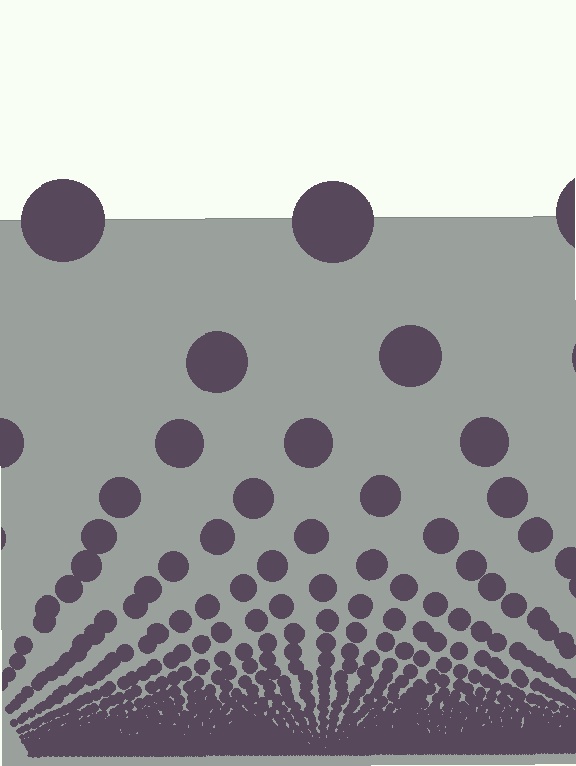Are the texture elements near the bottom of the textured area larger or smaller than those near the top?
Smaller. The gradient is inverted — elements near the bottom are smaller and denser.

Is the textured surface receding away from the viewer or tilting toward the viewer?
The surface appears to tilt toward the viewer. Texture elements get larger and sparser toward the top.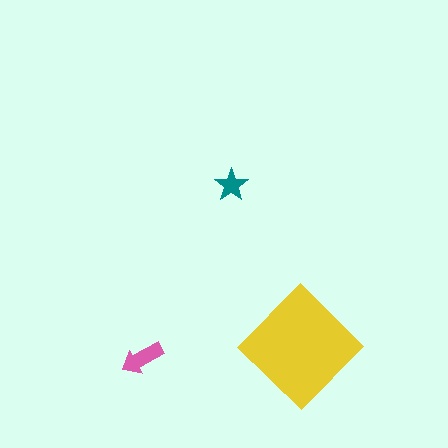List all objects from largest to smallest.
The yellow diamond, the pink arrow, the teal star.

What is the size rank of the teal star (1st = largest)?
3rd.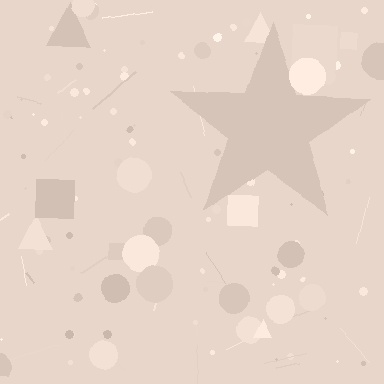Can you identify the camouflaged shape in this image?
The camouflaged shape is a star.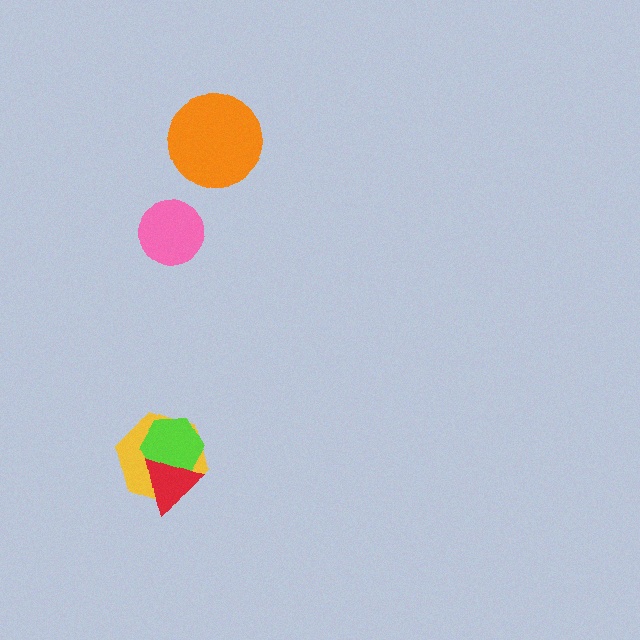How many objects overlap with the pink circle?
0 objects overlap with the pink circle.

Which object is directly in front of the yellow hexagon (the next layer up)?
The lime hexagon is directly in front of the yellow hexagon.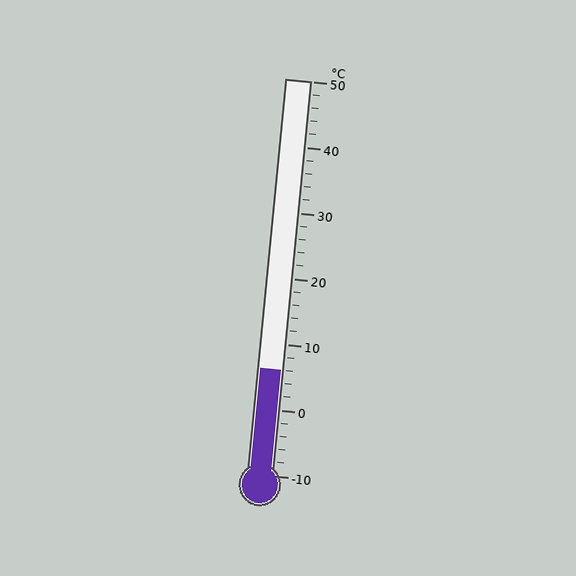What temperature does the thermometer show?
The thermometer shows approximately 6°C.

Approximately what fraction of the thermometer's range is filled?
The thermometer is filled to approximately 25% of its range.